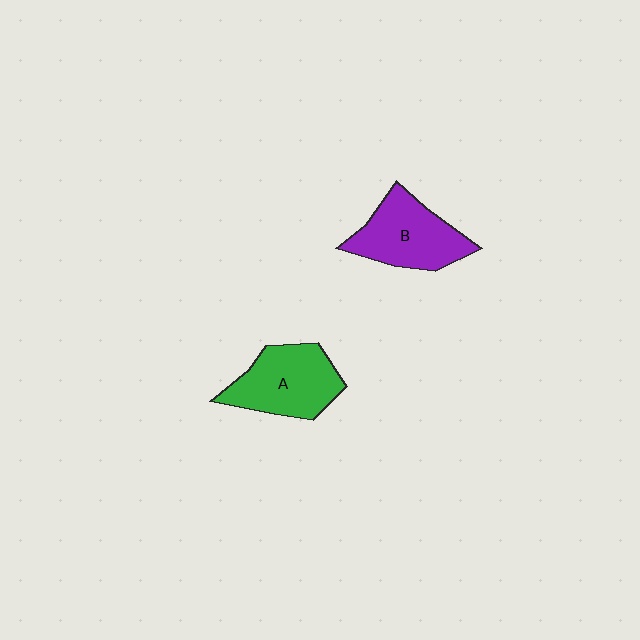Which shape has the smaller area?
Shape B (purple).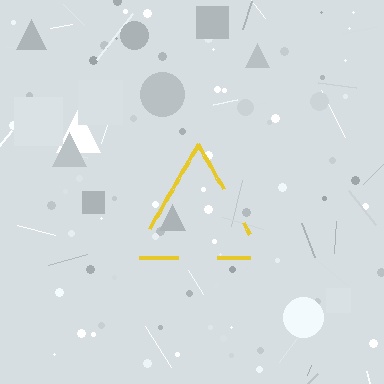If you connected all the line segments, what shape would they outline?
They would outline a triangle.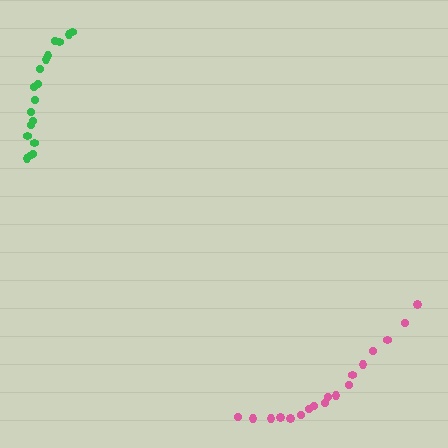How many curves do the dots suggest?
There are 2 distinct paths.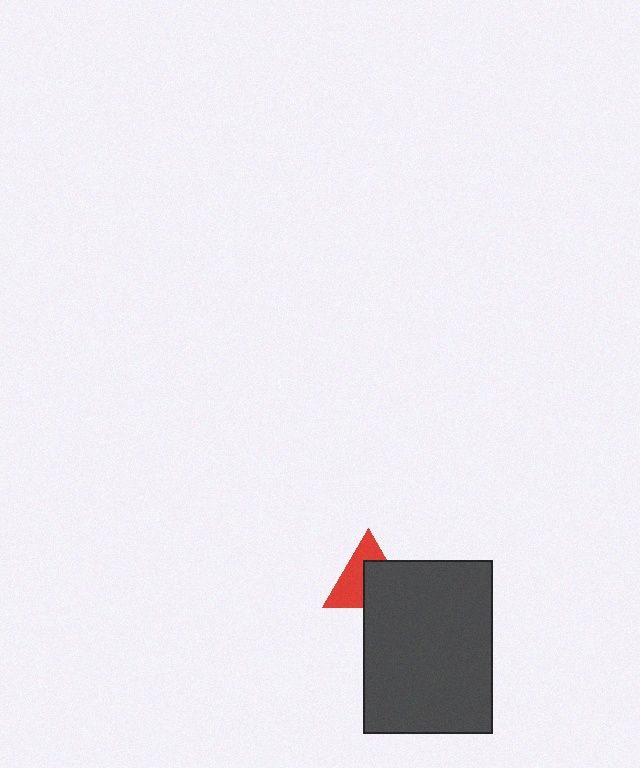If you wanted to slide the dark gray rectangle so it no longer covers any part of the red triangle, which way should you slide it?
Slide it toward the lower-right — that is the most direct way to separate the two shapes.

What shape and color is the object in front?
The object in front is a dark gray rectangle.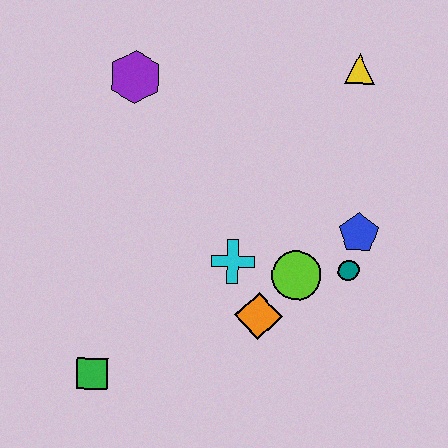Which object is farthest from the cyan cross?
The yellow triangle is farthest from the cyan cross.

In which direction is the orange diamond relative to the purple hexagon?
The orange diamond is below the purple hexagon.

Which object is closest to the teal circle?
The blue pentagon is closest to the teal circle.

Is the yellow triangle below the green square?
No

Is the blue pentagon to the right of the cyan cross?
Yes